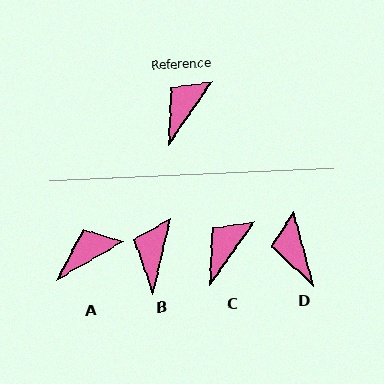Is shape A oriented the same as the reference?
No, it is off by about 26 degrees.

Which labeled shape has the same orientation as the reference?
C.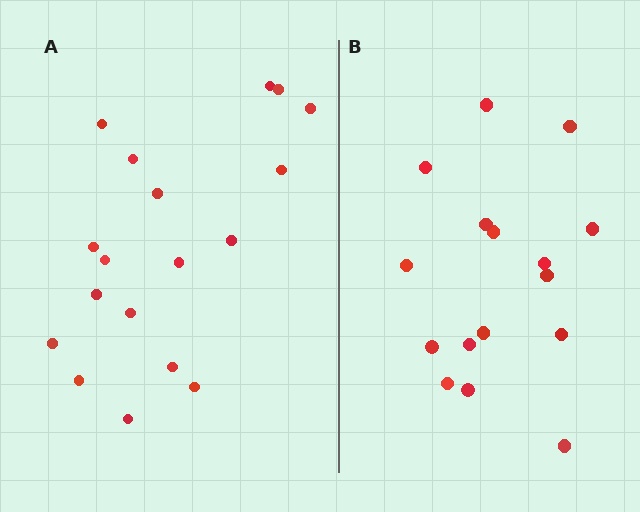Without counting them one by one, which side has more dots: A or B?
Region A (the left region) has more dots.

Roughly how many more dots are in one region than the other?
Region A has just a few more — roughly 2 or 3 more dots than region B.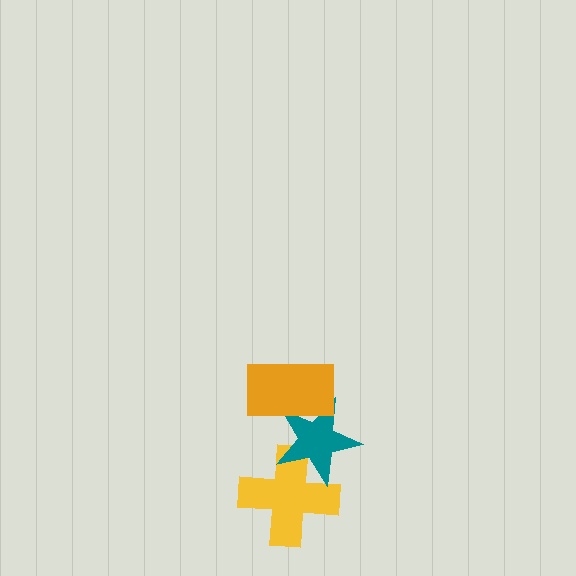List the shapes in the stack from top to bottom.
From top to bottom: the orange rectangle, the teal star, the yellow cross.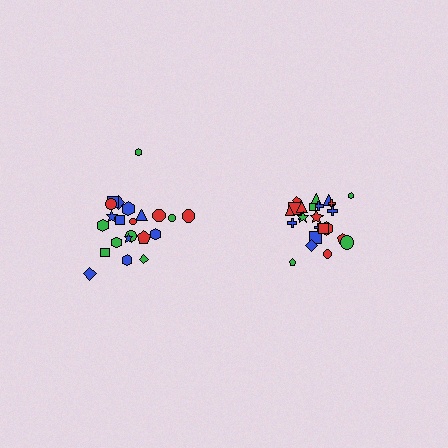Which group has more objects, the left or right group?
The right group.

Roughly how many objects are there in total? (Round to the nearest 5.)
Roughly 45 objects in total.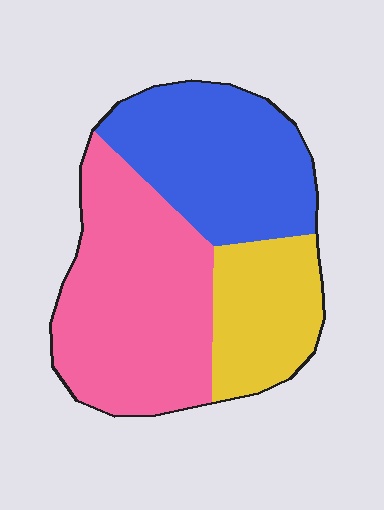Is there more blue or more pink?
Pink.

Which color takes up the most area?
Pink, at roughly 45%.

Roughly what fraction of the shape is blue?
Blue takes up about one third (1/3) of the shape.